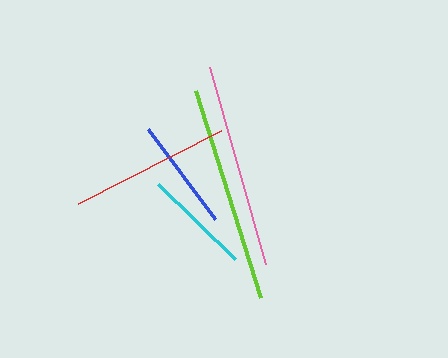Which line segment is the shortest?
The cyan line is the shortest at approximately 108 pixels.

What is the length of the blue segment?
The blue segment is approximately 112 pixels long.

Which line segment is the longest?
The lime line is the longest at approximately 217 pixels.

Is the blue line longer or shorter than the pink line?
The pink line is longer than the blue line.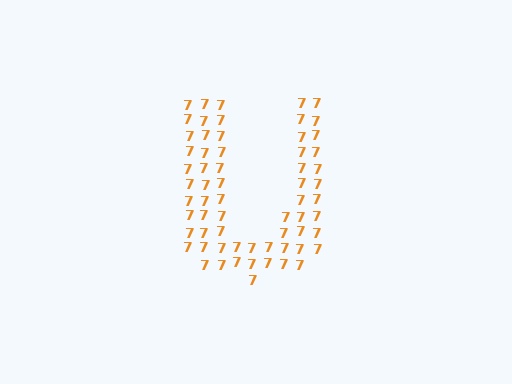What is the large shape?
The large shape is the letter U.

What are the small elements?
The small elements are digit 7's.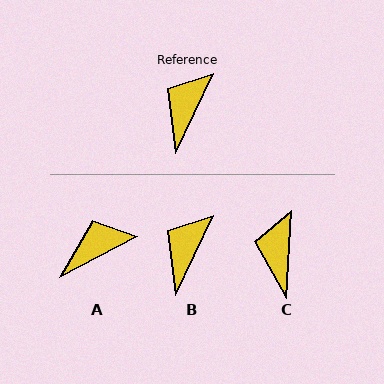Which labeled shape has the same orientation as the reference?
B.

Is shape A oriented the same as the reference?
No, it is off by about 37 degrees.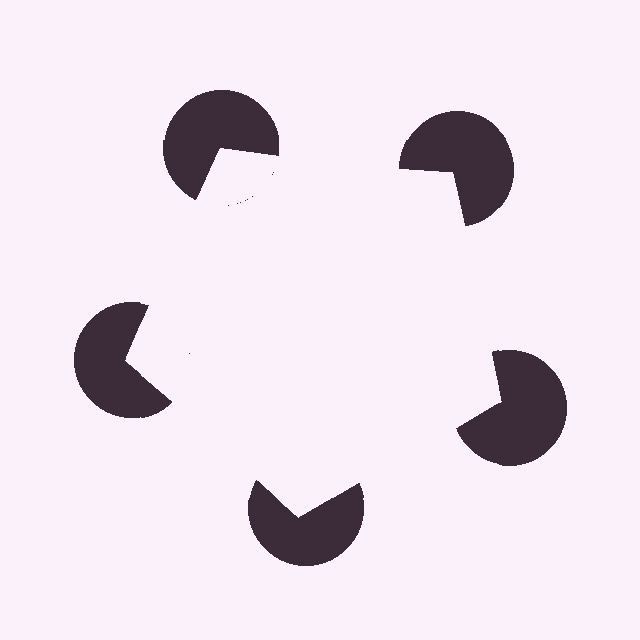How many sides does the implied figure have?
5 sides.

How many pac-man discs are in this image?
There are 5 — one at each vertex of the illusory pentagon.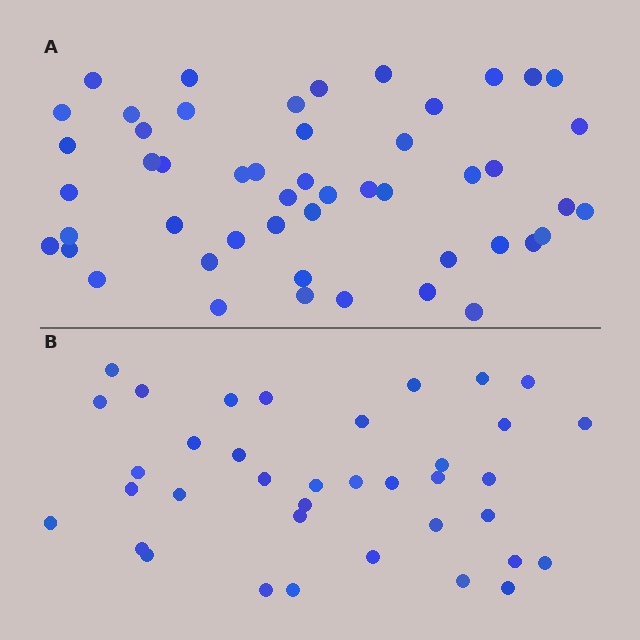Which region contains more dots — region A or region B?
Region A (the top region) has more dots.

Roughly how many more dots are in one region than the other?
Region A has approximately 15 more dots than region B.